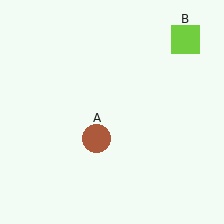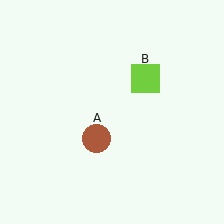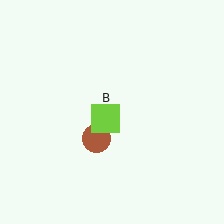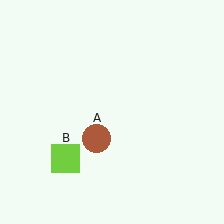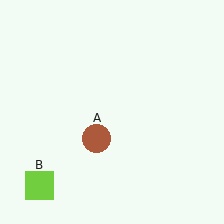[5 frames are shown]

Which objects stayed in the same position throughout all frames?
Brown circle (object A) remained stationary.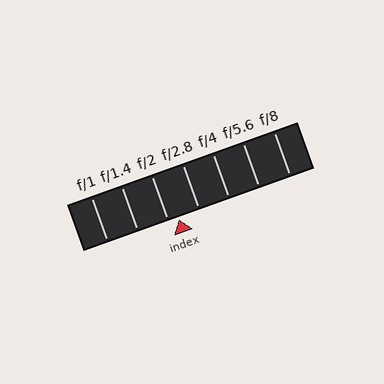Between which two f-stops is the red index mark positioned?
The index mark is between f/2 and f/2.8.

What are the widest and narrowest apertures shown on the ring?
The widest aperture shown is f/1 and the narrowest is f/8.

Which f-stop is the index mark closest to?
The index mark is closest to f/2.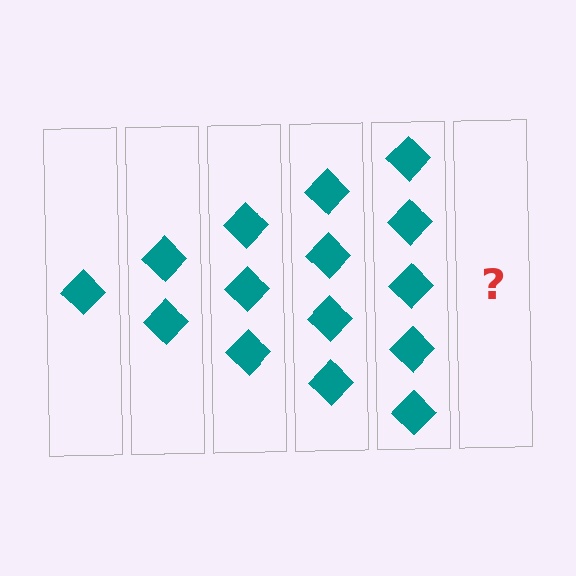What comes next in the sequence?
The next element should be 6 diamonds.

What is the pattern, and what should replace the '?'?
The pattern is that each step adds one more diamond. The '?' should be 6 diamonds.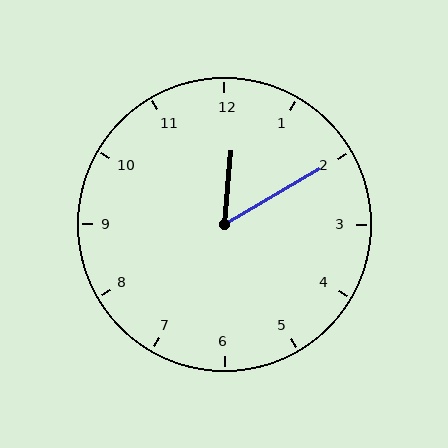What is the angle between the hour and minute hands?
Approximately 55 degrees.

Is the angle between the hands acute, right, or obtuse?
It is acute.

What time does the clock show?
12:10.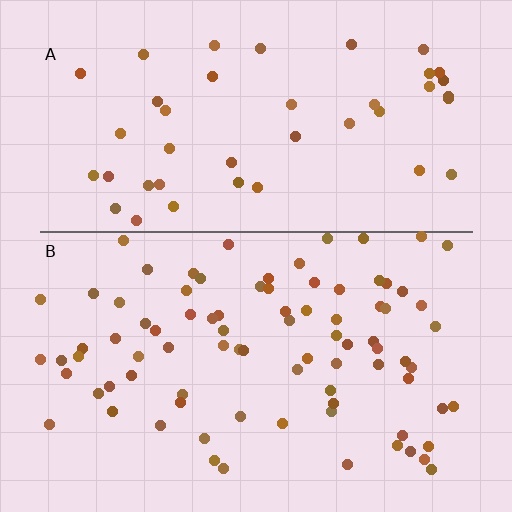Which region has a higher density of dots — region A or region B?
B (the bottom).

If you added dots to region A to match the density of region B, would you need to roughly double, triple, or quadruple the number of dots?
Approximately double.